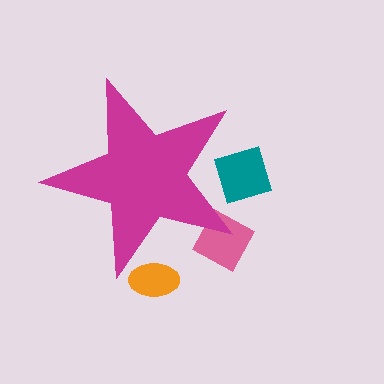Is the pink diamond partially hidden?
Yes, the pink diamond is partially hidden behind the magenta star.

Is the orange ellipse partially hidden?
Yes, the orange ellipse is partially hidden behind the magenta star.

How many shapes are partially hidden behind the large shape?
3 shapes are partially hidden.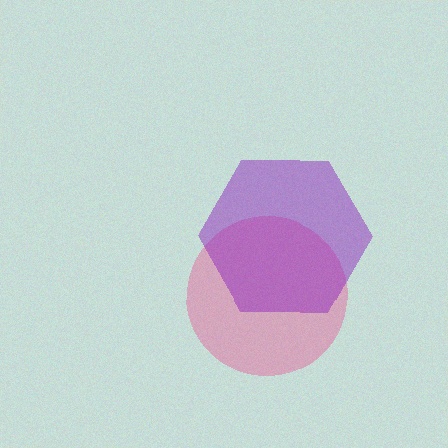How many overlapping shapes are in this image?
There are 2 overlapping shapes in the image.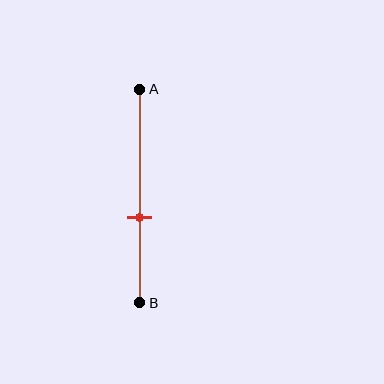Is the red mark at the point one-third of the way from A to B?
No, the mark is at about 60% from A, not at the 33% one-third point.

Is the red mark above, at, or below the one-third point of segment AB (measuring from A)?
The red mark is below the one-third point of segment AB.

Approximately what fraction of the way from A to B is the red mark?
The red mark is approximately 60% of the way from A to B.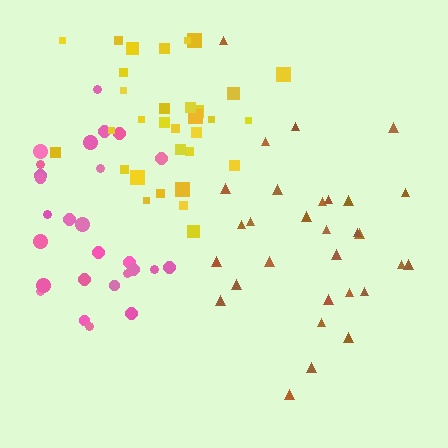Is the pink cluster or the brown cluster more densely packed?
Pink.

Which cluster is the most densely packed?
Yellow.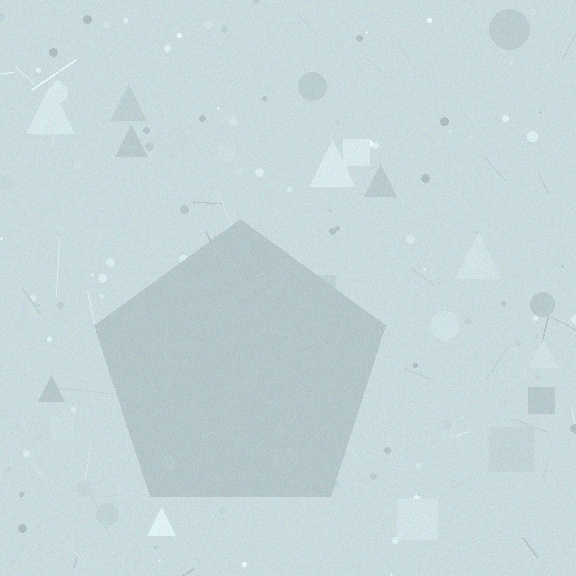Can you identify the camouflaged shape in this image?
The camouflaged shape is a pentagon.